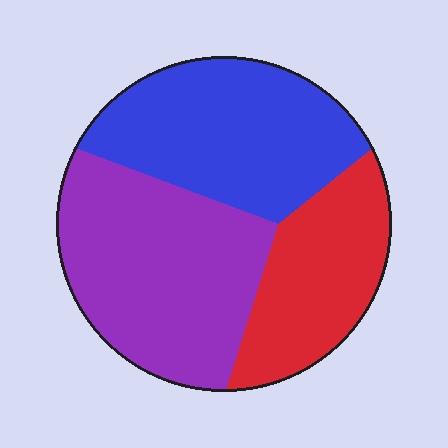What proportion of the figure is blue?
Blue takes up between a quarter and a half of the figure.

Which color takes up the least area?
Red, at roughly 25%.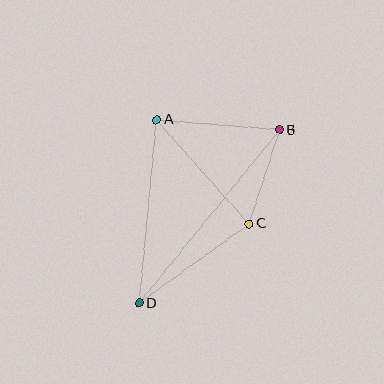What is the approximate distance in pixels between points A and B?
The distance between A and B is approximately 124 pixels.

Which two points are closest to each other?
Points B and C are closest to each other.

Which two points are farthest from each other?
Points B and D are farthest from each other.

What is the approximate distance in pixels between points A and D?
The distance between A and D is approximately 184 pixels.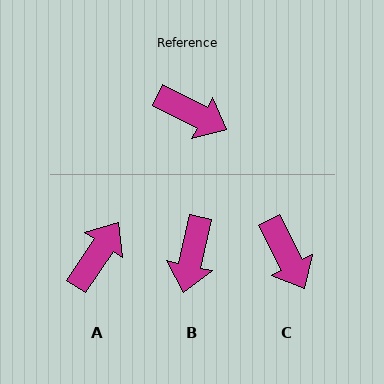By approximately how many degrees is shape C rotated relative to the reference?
Approximately 36 degrees clockwise.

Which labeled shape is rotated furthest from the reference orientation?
A, about 83 degrees away.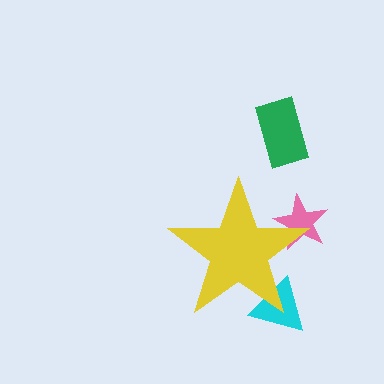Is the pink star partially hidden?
Yes, the pink star is partially hidden behind the yellow star.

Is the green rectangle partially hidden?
No, the green rectangle is fully visible.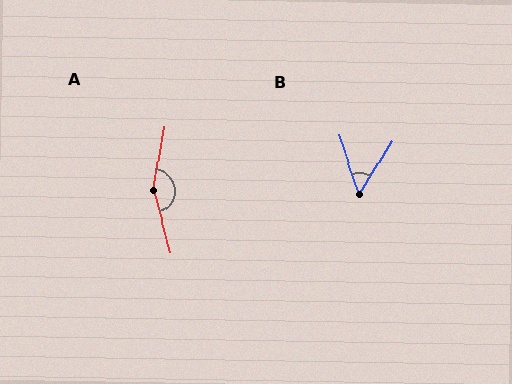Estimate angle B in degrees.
Approximately 51 degrees.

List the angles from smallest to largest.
B (51°), A (155°).